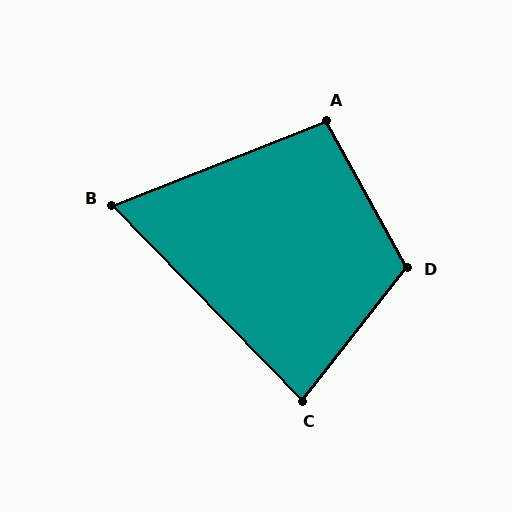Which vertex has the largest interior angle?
D, at approximately 113 degrees.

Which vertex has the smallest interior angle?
B, at approximately 67 degrees.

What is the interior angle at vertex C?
Approximately 83 degrees (acute).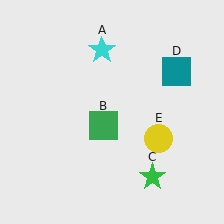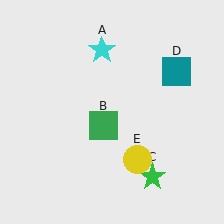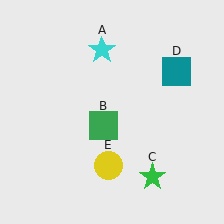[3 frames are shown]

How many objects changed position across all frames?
1 object changed position: yellow circle (object E).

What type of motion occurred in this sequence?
The yellow circle (object E) rotated clockwise around the center of the scene.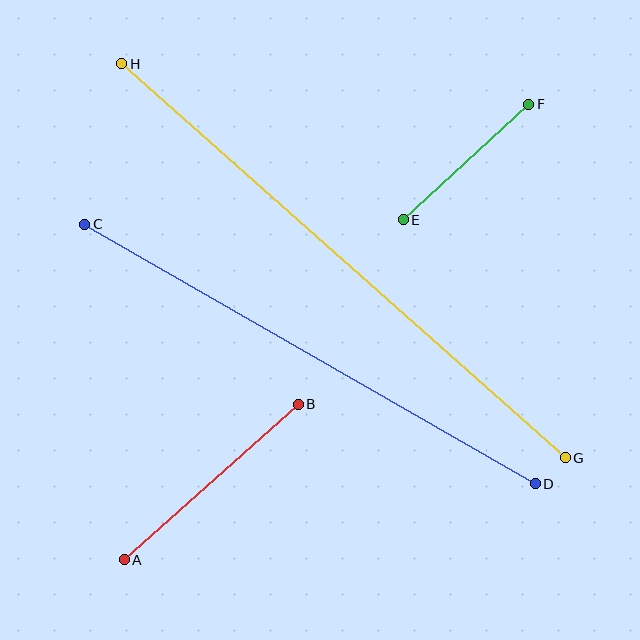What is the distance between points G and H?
The distance is approximately 593 pixels.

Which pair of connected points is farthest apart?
Points G and H are farthest apart.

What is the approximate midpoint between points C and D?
The midpoint is at approximately (310, 354) pixels.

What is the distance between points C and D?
The distance is approximately 520 pixels.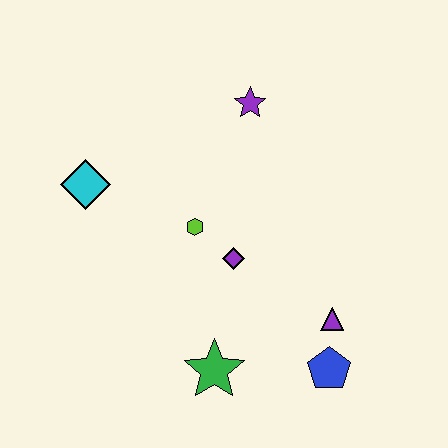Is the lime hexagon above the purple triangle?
Yes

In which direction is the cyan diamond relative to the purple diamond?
The cyan diamond is to the left of the purple diamond.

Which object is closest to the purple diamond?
The lime hexagon is closest to the purple diamond.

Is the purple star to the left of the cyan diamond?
No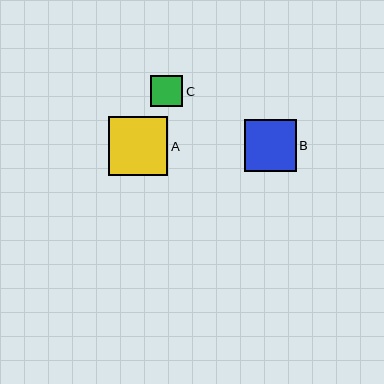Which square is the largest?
Square A is the largest with a size of approximately 59 pixels.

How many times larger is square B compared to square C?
Square B is approximately 1.6 times the size of square C.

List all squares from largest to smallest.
From largest to smallest: A, B, C.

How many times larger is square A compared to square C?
Square A is approximately 1.9 times the size of square C.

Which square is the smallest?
Square C is the smallest with a size of approximately 32 pixels.